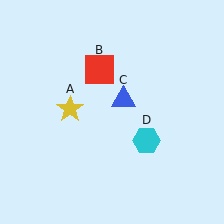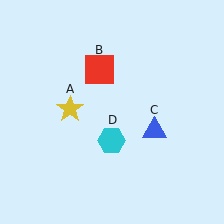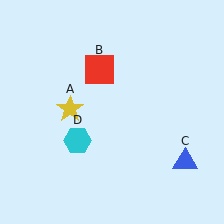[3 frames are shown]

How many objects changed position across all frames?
2 objects changed position: blue triangle (object C), cyan hexagon (object D).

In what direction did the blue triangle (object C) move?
The blue triangle (object C) moved down and to the right.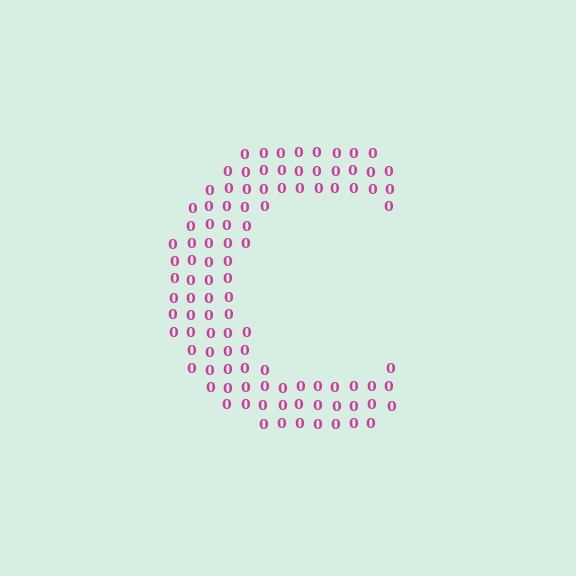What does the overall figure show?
The overall figure shows the letter C.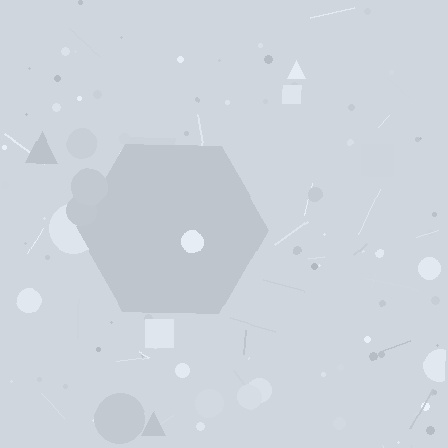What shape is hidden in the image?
A hexagon is hidden in the image.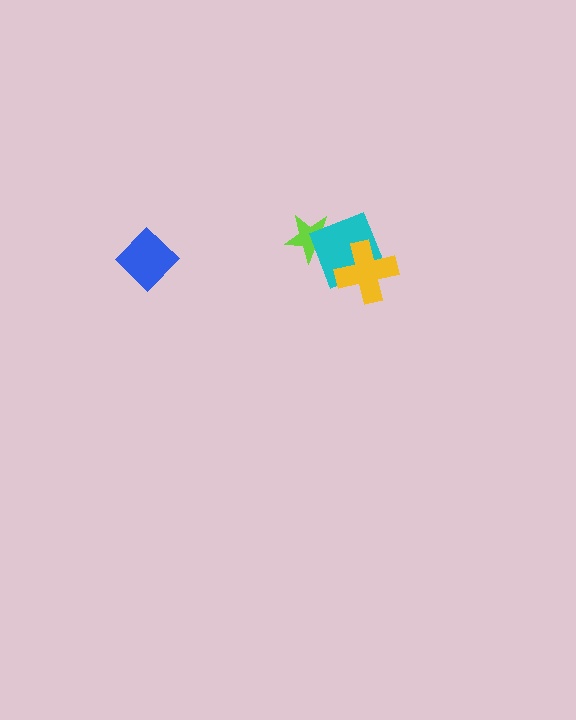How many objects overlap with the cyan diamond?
2 objects overlap with the cyan diamond.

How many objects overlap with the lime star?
1 object overlaps with the lime star.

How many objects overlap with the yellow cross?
1 object overlaps with the yellow cross.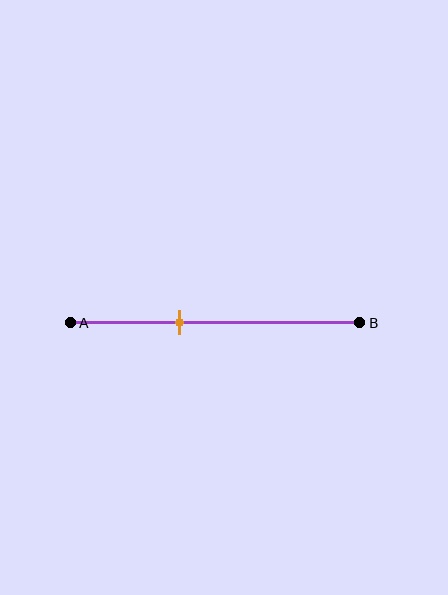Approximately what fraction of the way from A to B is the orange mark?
The orange mark is approximately 40% of the way from A to B.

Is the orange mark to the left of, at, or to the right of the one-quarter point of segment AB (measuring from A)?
The orange mark is to the right of the one-quarter point of segment AB.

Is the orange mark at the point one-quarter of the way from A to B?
No, the mark is at about 40% from A, not at the 25% one-quarter point.